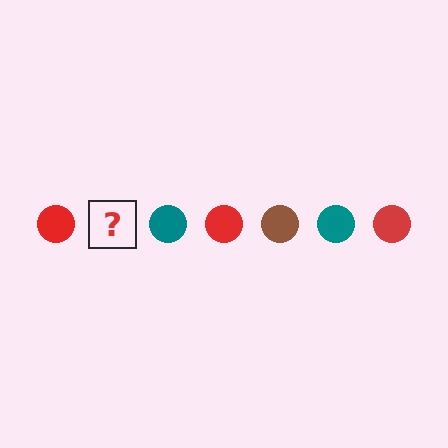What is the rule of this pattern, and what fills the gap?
The rule is that the pattern cycles through red, brown, teal circles. The gap should be filled with a brown circle.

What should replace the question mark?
The question mark should be replaced with a brown circle.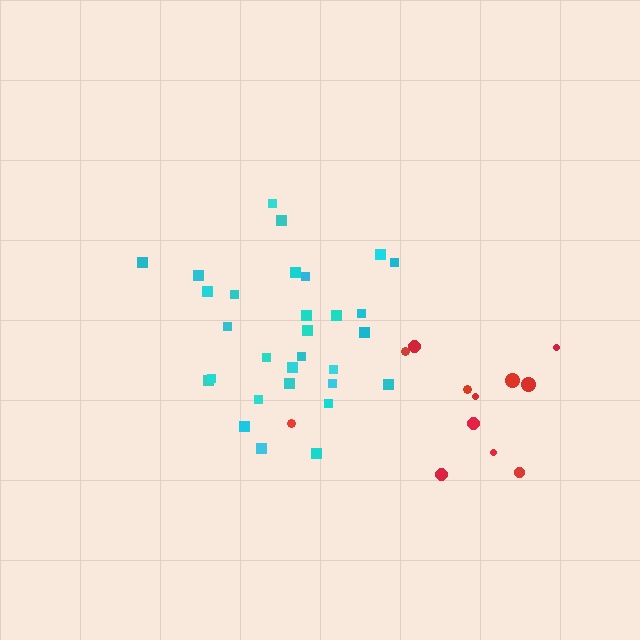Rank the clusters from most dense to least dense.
cyan, red.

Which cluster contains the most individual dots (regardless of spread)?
Cyan (30).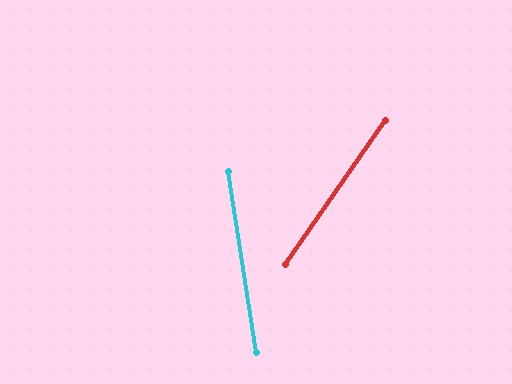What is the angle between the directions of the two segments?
Approximately 43 degrees.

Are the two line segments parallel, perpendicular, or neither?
Neither parallel nor perpendicular — they differ by about 43°.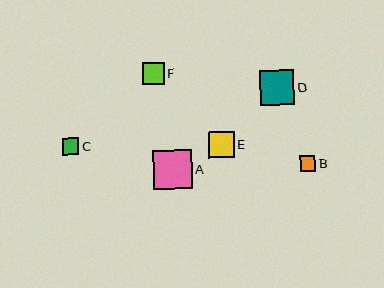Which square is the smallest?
Square B is the smallest with a size of approximately 16 pixels.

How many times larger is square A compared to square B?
Square A is approximately 2.5 times the size of square B.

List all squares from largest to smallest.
From largest to smallest: A, D, E, F, C, B.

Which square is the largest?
Square A is the largest with a size of approximately 39 pixels.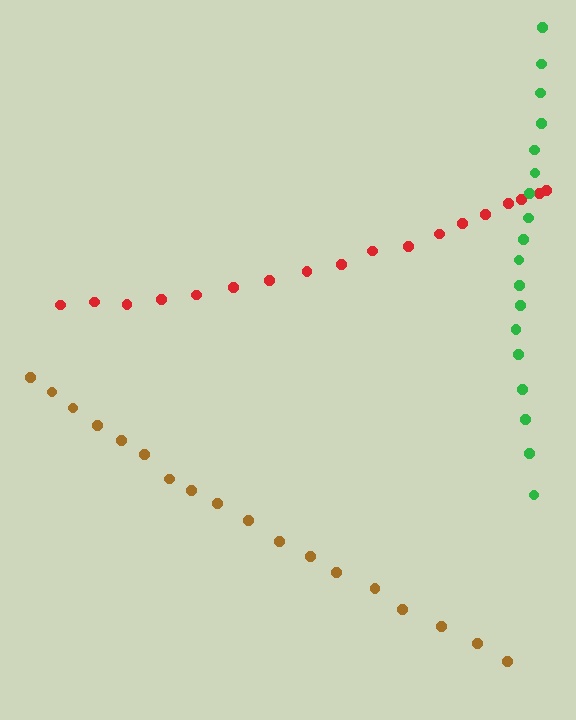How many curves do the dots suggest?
There are 3 distinct paths.